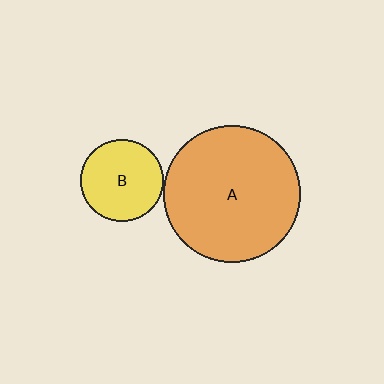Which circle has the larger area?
Circle A (orange).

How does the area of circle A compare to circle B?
Approximately 2.8 times.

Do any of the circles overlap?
No, none of the circles overlap.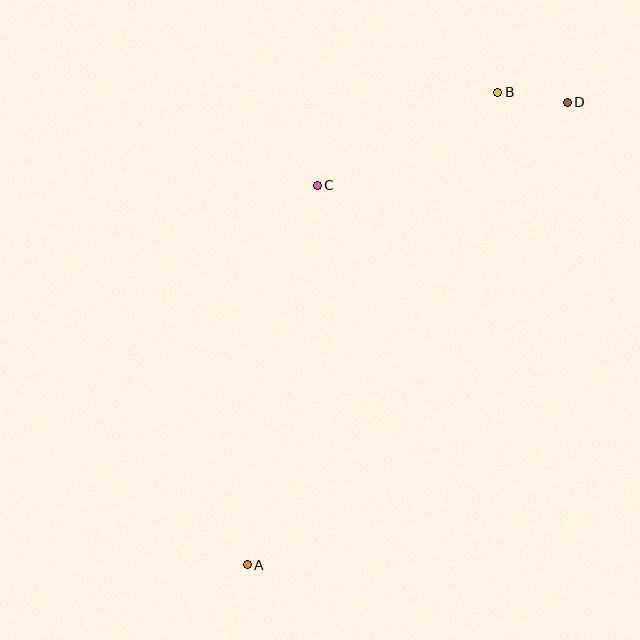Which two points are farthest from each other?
Points A and D are farthest from each other.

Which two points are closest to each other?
Points B and D are closest to each other.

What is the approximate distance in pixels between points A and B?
The distance between A and B is approximately 535 pixels.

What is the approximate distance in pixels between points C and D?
The distance between C and D is approximately 264 pixels.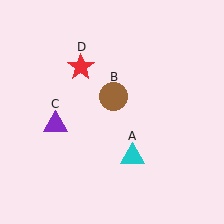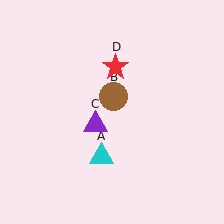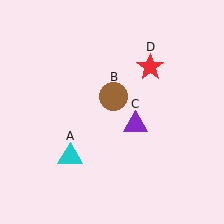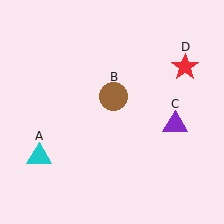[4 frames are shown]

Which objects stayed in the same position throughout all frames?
Brown circle (object B) remained stationary.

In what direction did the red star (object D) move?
The red star (object D) moved right.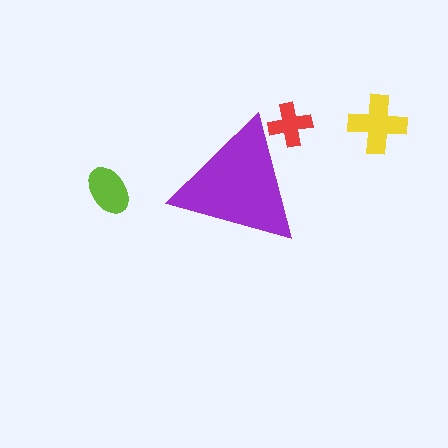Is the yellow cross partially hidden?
No, the yellow cross is fully visible.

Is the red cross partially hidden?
Yes, the red cross is partially hidden behind the purple triangle.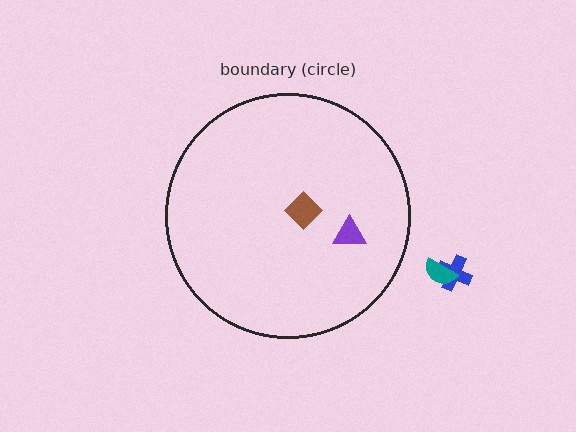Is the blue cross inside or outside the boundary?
Outside.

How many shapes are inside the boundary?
2 inside, 2 outside.